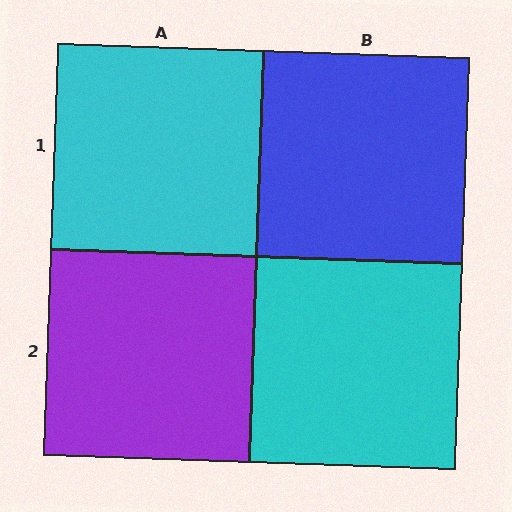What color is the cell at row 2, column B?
Cyan.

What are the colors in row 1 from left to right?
Cyan, blue.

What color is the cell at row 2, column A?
Purple.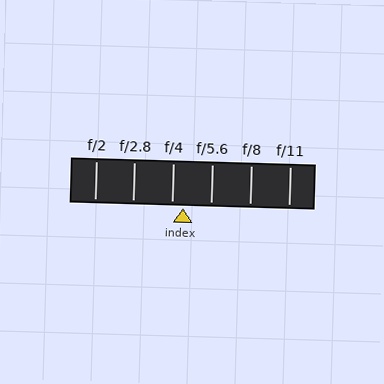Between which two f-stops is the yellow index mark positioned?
The index mark is between f/4 and f/5.6.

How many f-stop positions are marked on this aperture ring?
There are 6 f-stop positions marked.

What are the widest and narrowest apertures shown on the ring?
The widest aperture shown is f/2 and the narrowest is f/11.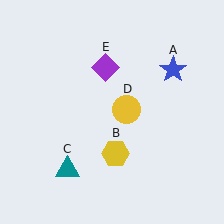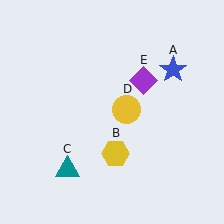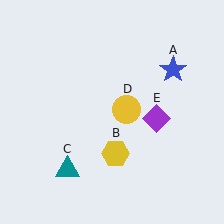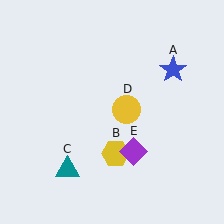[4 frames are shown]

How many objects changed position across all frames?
1 object changed position: purple diamond (object E).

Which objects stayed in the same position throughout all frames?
Blue star (object A) and yellow hexagon (object B) and teal triangle (object C) and yellow circle (object D) remained stationary.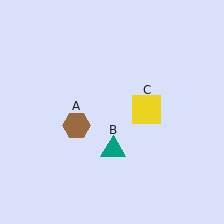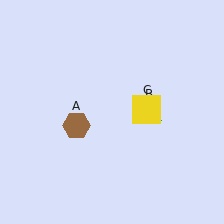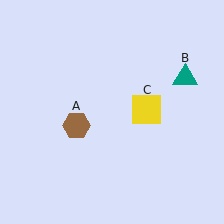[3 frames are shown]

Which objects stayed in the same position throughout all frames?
Brown hexagon (object A) and yellow square (object C) remained stationary.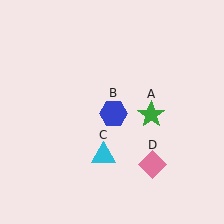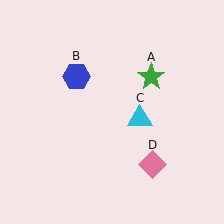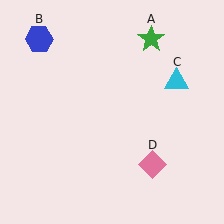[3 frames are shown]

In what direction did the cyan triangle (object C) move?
The cyan triangle (object C) moved up and to the right.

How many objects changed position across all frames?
3 objects changed position: green star (object A), blue hexagon (object B), cyan triangle (object C).